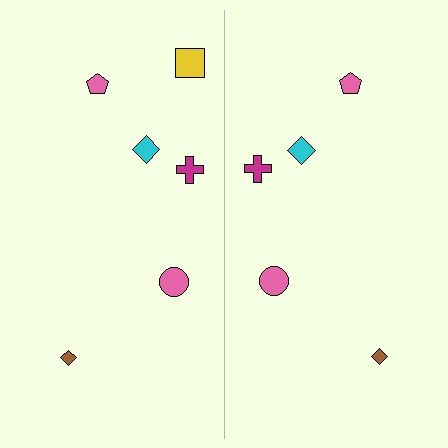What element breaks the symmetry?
A yellow square is missing from the right side.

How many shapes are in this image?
There are 11 shapes in this image.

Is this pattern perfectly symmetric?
No, the pattern is not perfectly symmetric. A yellow square is missing from the right side.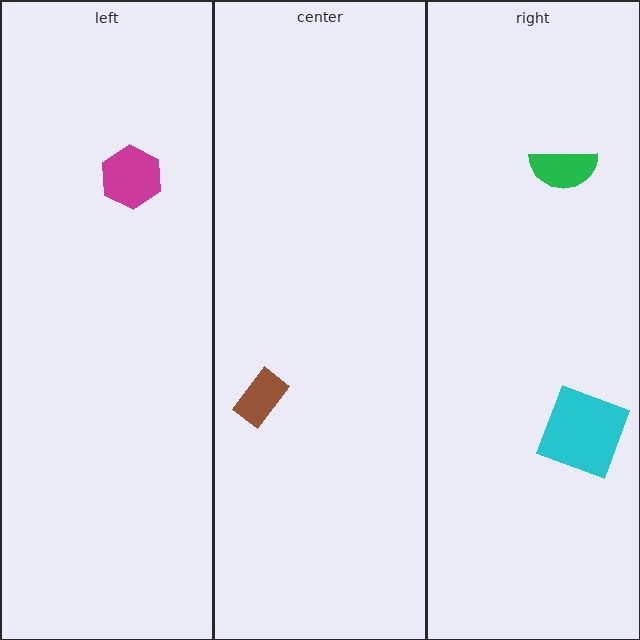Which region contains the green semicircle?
The right region.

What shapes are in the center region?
The brown rectangle.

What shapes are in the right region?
The green semicircle, the cyan square.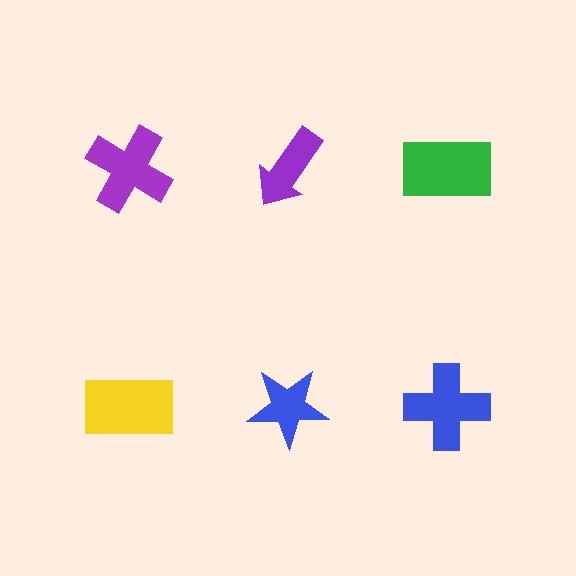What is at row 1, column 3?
A green rectangle.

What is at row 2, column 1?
A yellow rectangle.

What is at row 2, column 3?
A blue cross.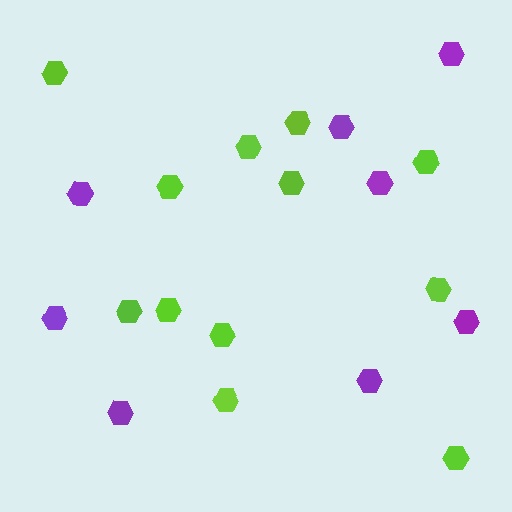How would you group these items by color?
There are 2 groups: one group of purple hexagons (8) and one group of lime hexagons (12).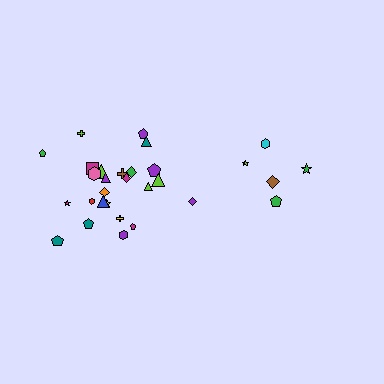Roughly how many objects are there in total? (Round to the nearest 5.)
Roughly 30 objects in total.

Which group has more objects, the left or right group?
The left group.